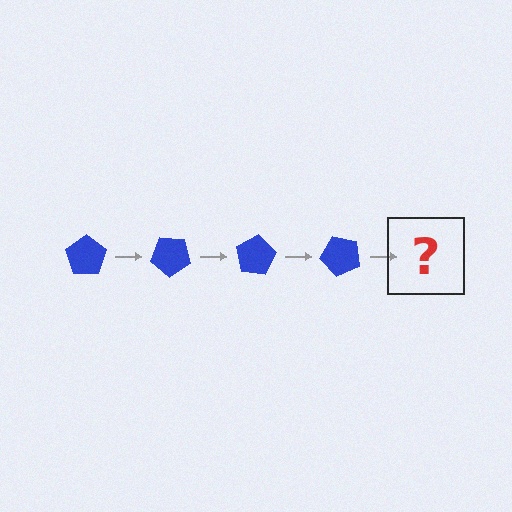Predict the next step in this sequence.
The next step is a blue pentagon rotated 160 degrees.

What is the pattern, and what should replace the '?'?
The pattern is that the pentagon rotates 40 degrees each step. The '?' should be a blue pentagon rotated 160 degrees.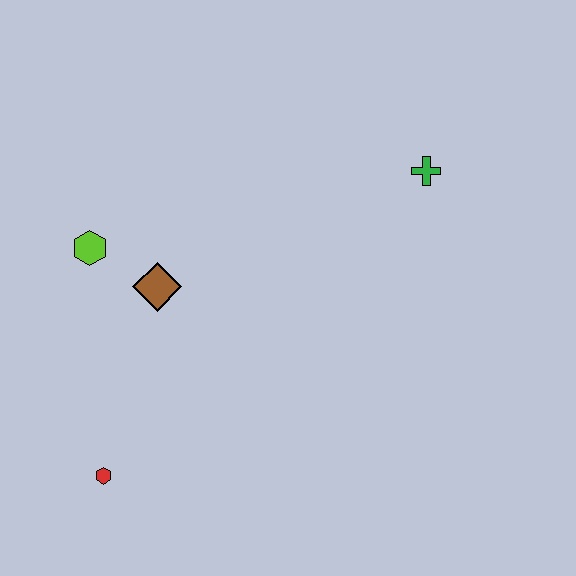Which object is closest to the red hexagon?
The brown diamond is closest to the red hexagon.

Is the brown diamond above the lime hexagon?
No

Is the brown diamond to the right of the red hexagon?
Yes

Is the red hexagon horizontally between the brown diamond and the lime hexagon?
Yes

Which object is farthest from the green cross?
The red hexagon is farthest from the green cross.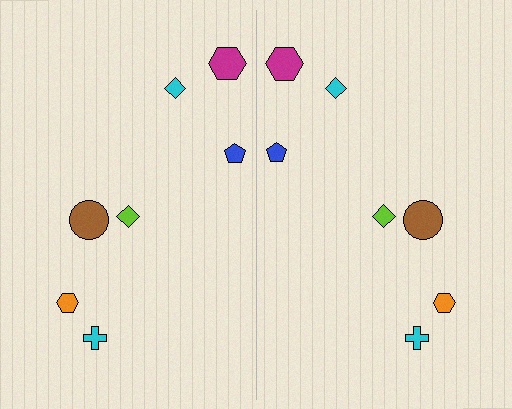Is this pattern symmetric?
Yes, this pattern has bilateral (reflection) symmetry.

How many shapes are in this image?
There are 14 shapes in this image.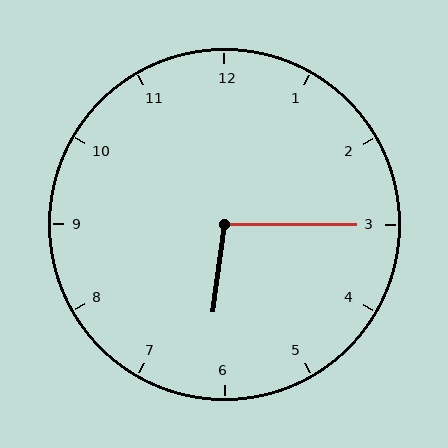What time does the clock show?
6:15.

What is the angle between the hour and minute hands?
Approximately 98 degrees.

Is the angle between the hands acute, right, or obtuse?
It is obtuse.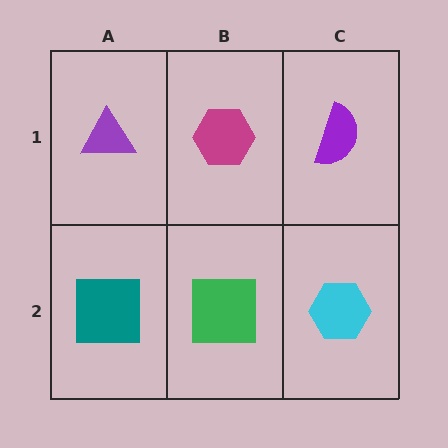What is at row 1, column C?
A purple semicircle.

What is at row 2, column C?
A cyan hexagon.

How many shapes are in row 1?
3 shapes.